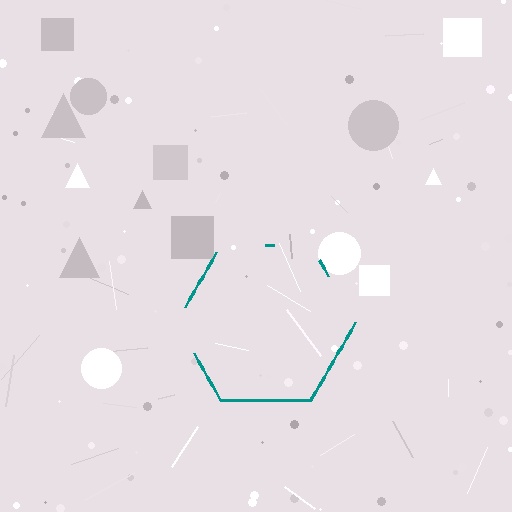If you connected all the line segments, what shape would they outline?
They would outline a hexagon.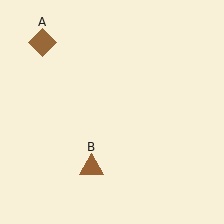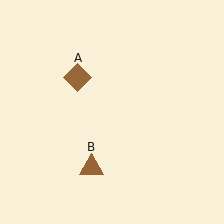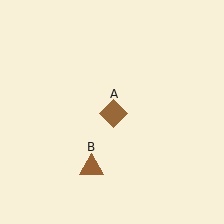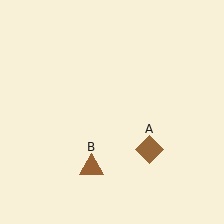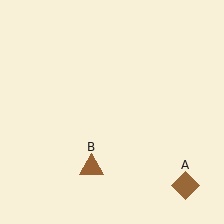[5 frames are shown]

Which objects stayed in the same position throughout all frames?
Brown triangle (object B) remained stationary.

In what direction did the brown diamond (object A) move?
The brown diamond (object A) moved down and to the right.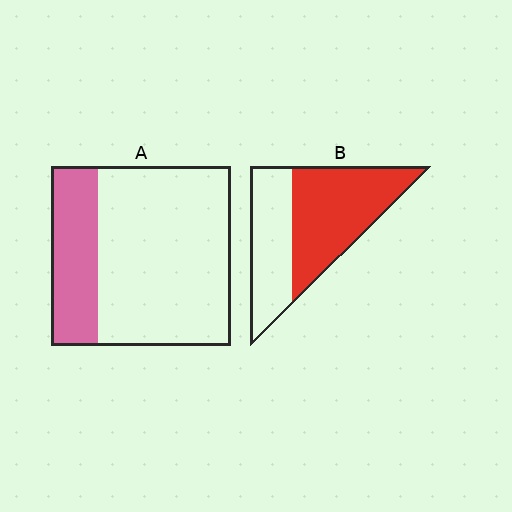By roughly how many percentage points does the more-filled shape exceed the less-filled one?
By roughly 35 percentage points (B over A).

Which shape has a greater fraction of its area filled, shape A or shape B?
Shape B.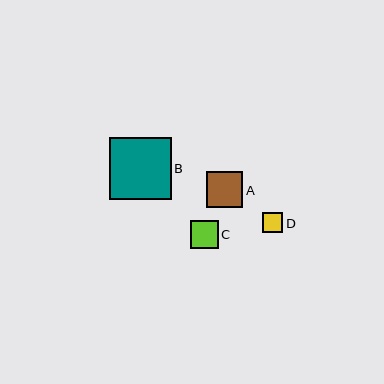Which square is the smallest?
Square D is the smallest with a size of approximately 20 pixels.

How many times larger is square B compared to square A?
Square B is approximately 1.7 times the size of square A.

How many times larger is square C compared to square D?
Square C is approximately 1.4 times the size of square D.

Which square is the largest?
Square B is the largest with a size of approximately 62 pixels.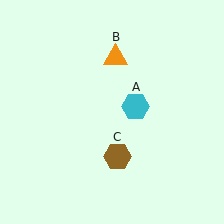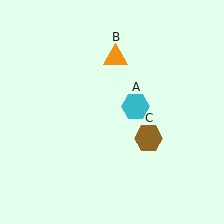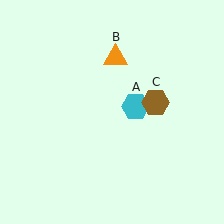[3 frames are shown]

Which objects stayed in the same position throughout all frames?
Cyan hexagon (object A) and orange triangle (object B) remained stationary.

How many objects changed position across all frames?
1 object changed position: brown hexagon (object C).